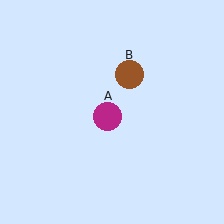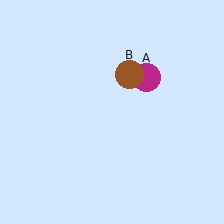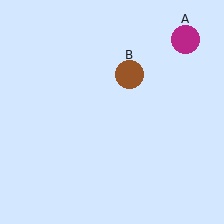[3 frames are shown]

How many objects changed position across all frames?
1 object changed position: magenta circle (object A).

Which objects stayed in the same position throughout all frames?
Brown circle (object B) remained stationary.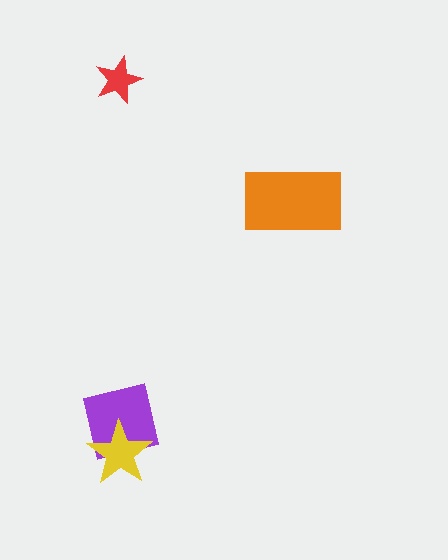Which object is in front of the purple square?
The yellow star is in front of the purple square.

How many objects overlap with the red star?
0 objects overlap with the red star.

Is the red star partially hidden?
No, no other shape covers it.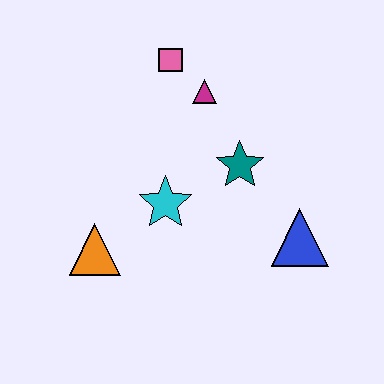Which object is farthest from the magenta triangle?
The orange triangle is farthest from the magenta triangle.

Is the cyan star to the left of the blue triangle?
Yes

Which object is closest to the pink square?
The magenta triangle is closest to the pink square.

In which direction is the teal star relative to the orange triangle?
The teal star is to the right of the orange triangle.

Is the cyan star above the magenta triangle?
No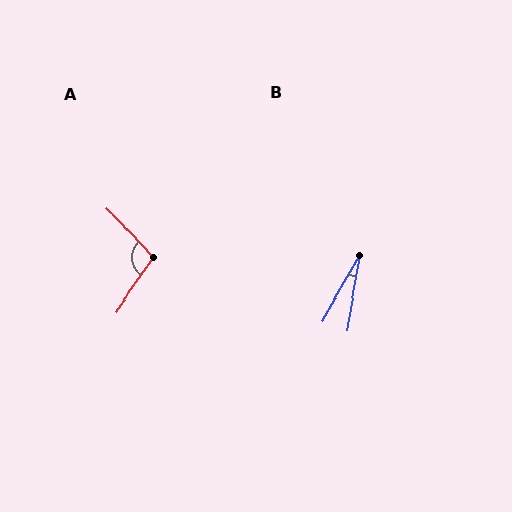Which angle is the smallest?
B, at approximately 20 degrees.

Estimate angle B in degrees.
Approximately 20 degrees.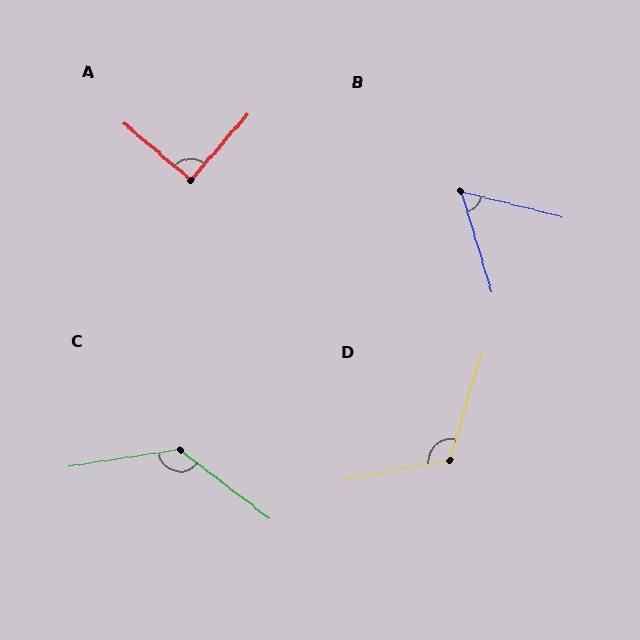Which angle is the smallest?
B, at approximately 59 degrees.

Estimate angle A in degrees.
Approximately 90 degrees.